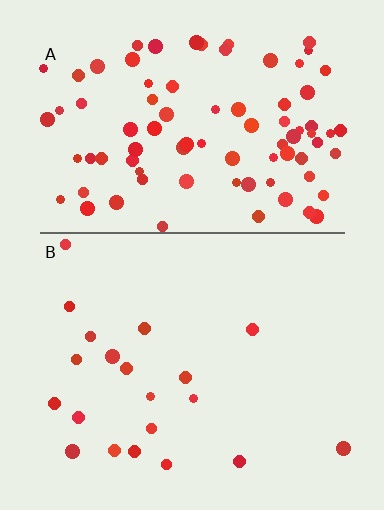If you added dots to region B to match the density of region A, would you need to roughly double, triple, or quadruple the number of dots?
Approximately quadruple.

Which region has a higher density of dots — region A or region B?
A (the top).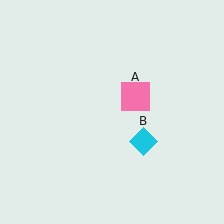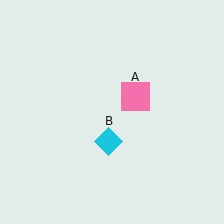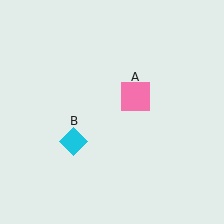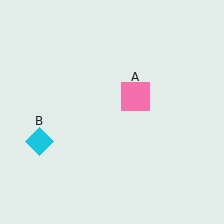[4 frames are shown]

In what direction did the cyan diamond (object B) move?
The cyan diamond (object B) moved left.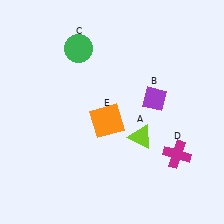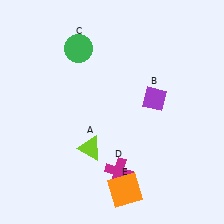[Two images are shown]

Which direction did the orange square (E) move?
The orange square (E) moved down.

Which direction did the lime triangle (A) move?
The lime triangle (A) moved left.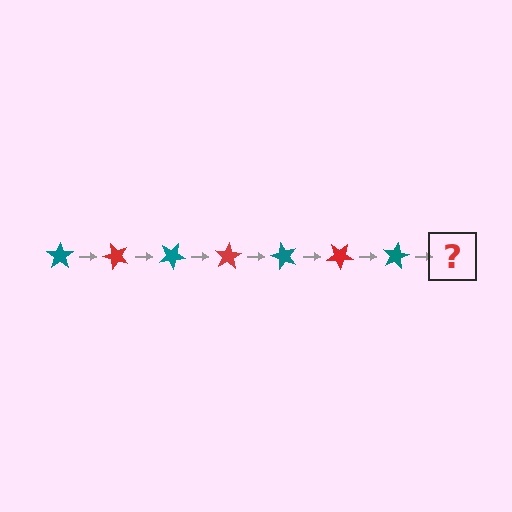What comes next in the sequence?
The next element should be a red star, rotated 350 degrees from the start.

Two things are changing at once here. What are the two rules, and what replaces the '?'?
The two rules are that it rotates 50 degrees each step and the color cycles through teal and red. The '?' should be a red star, rotated 350 degrees from the start.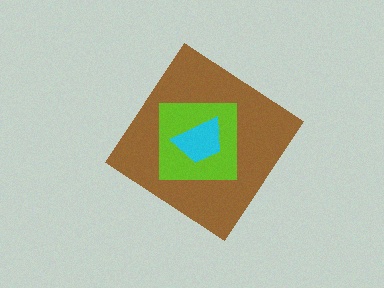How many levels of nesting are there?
3.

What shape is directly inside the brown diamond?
The lime square.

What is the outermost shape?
The brown diamond.